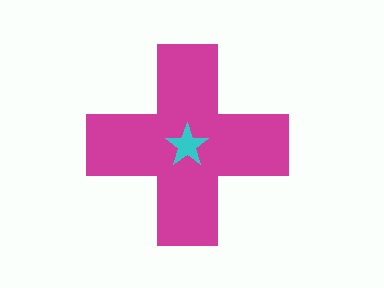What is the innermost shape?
The cyan star.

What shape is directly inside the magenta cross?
The cyan star.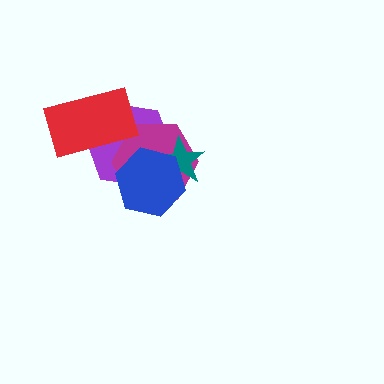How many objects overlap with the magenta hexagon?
4 objects overlap with the magenta hexagon.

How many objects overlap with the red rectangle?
2 objects overlap with the red rectangle.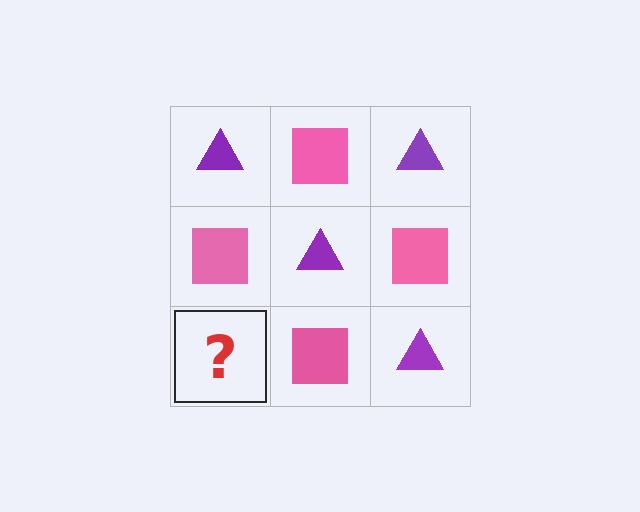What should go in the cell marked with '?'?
The missing cell should contain a purple triangle.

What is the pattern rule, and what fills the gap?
The rule is that it alternates purple triangle and pink square in a checkerboard pattern. The gap should be filled with a purple triangle.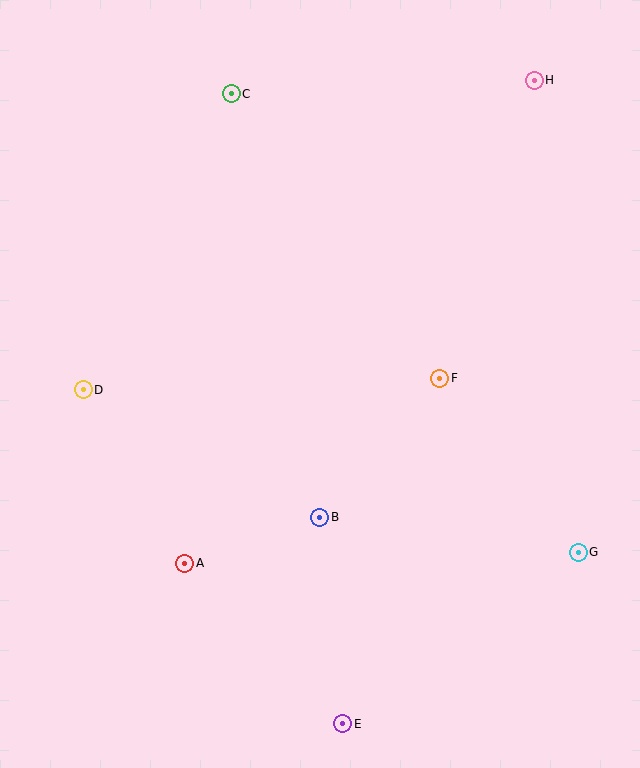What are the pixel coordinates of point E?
Point E is at (343, 724).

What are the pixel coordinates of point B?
Point B is at (320, 517).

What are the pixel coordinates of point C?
Point C is at (231, 94).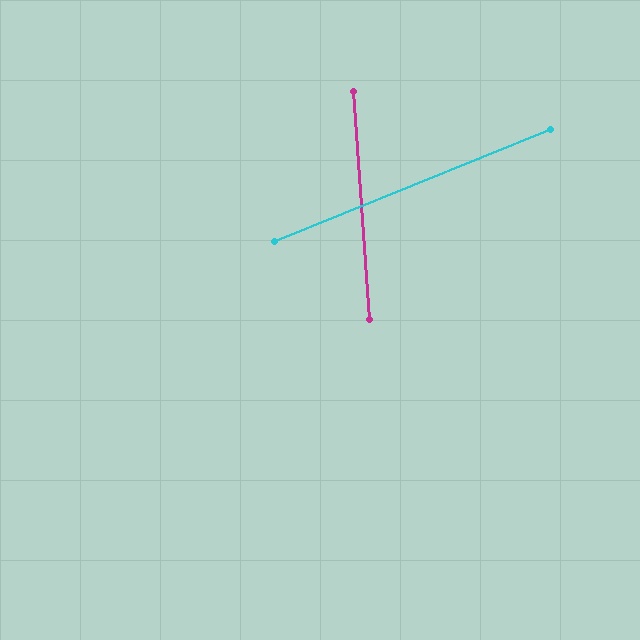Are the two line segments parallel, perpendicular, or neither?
Neither parallel nor perpendicular — they differ by about 72°.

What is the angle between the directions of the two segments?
Approximately 72 degrees.